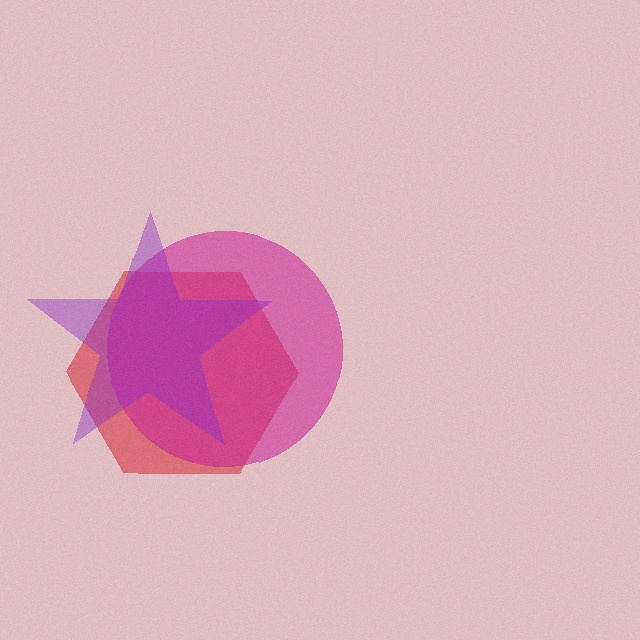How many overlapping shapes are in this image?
There are 3 overlapping shapes in the image.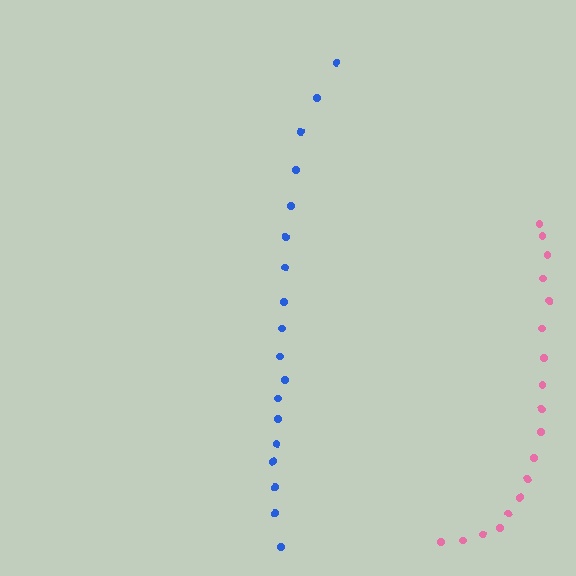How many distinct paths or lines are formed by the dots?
There are 2 distinct paths.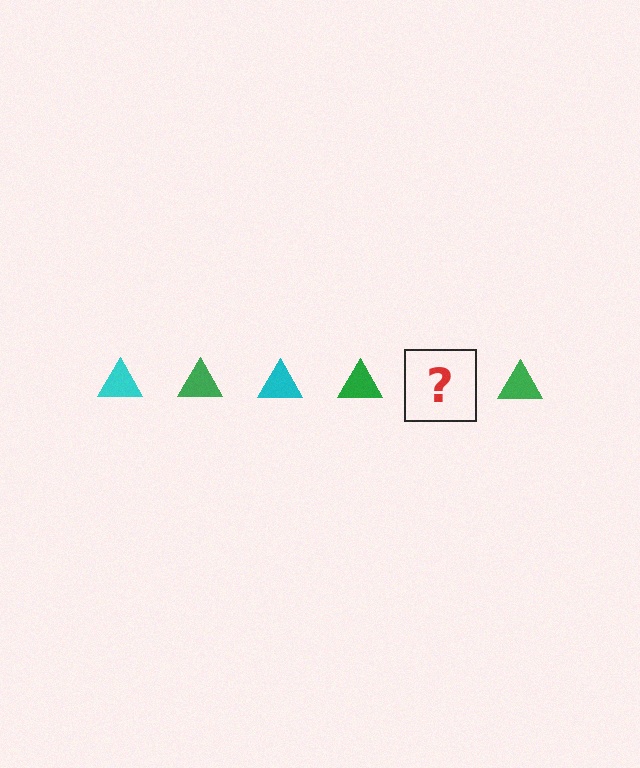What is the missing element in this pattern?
The missing element is a cyan triangle.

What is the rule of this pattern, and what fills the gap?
The rule is that the pattern cycles through cyan, green triangles. The gap should be filled with a cyan triangle.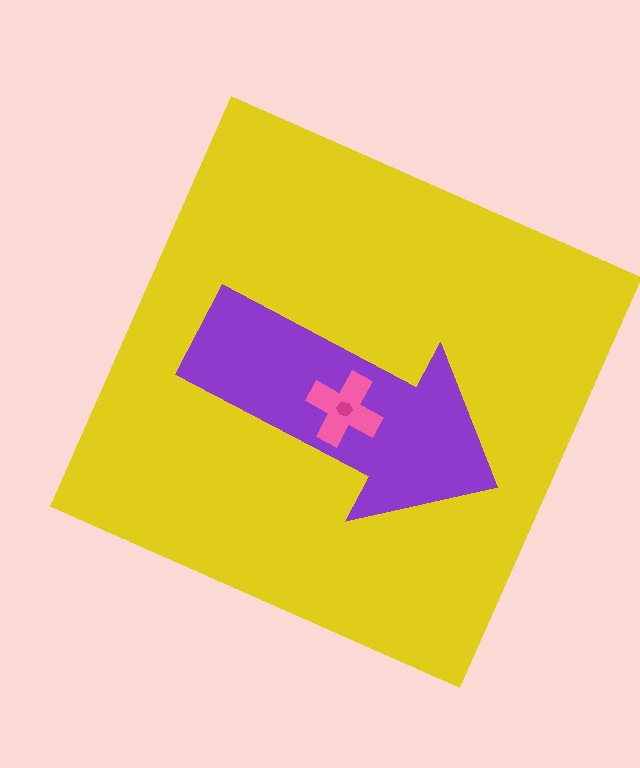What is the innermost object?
The magenta hexagon.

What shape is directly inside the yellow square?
The purple arrow.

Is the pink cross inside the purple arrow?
Yes.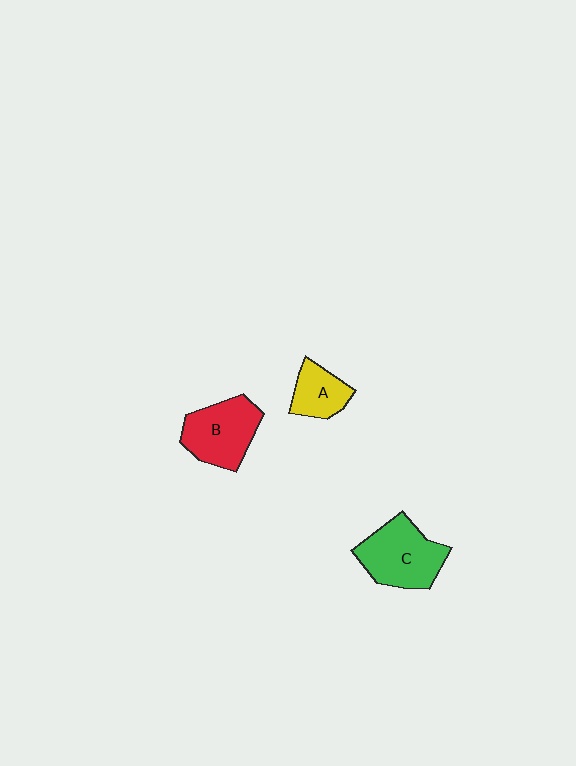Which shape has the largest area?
Shape C (green).